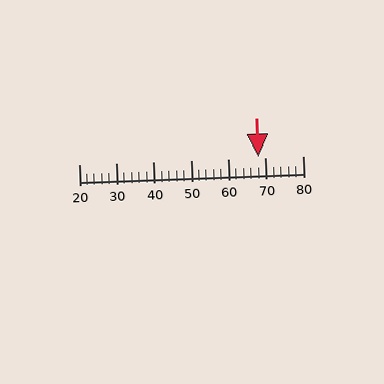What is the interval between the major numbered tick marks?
The major tick marks are spaced 10 units apart.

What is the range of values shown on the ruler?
The ruler shows values from 20 to 80.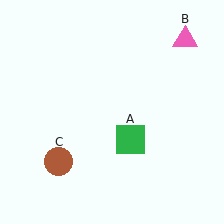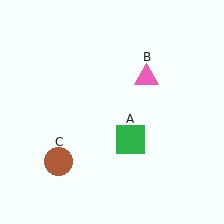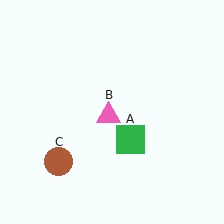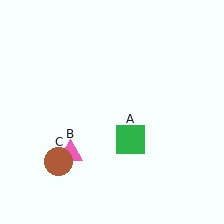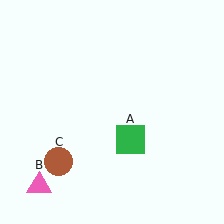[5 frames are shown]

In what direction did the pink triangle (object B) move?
The pink triangle (object B) moved down and to the left.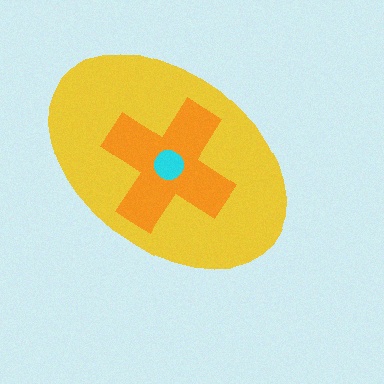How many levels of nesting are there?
3.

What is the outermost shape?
The yellow ellipse.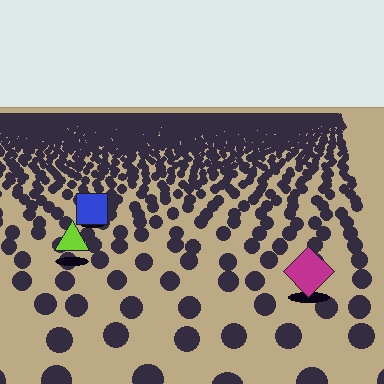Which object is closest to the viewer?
The magenta diamond is closest. The texture marks near it are larger and more spread out.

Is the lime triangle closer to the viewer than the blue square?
Yes. The lime triangle is closer — you can tell from the texture gradient: the ground texture is coarser near it.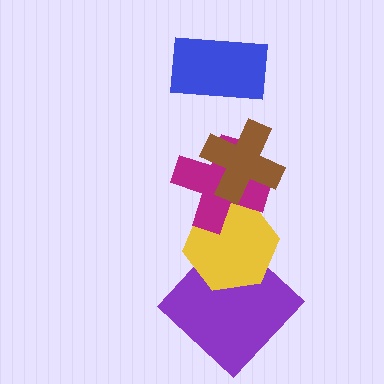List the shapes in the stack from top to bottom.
From top to bottom: the blue rectangle, the brown cross, the magenta cross, the yellow hexagon, the purple diamond.